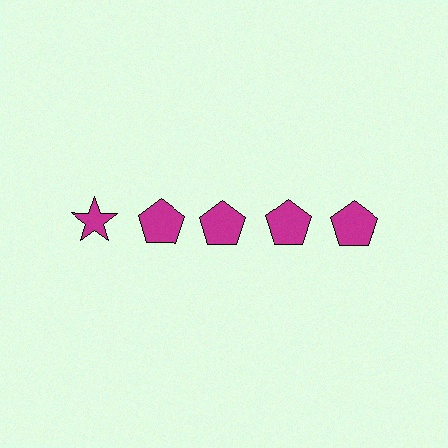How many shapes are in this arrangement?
There are 5 shapes arranged in a grid pattern.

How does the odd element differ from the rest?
It has a different shape: star instead of pentagon.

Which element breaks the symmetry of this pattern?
The magenta star in the top row, leftmost column breaks the symmetry. All other shapes are magenta pentagons.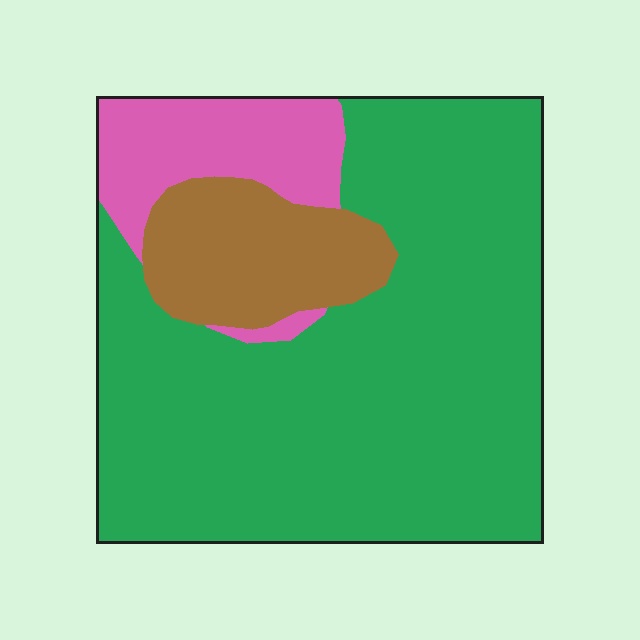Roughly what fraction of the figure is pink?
Pink covers about 15% of the figure.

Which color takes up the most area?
Green, at roughly 70%.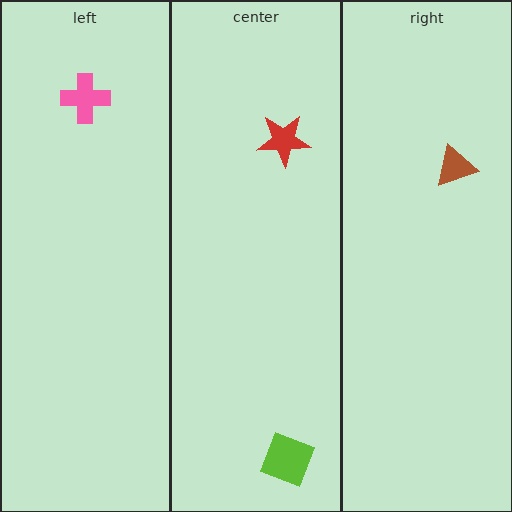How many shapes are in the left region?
1.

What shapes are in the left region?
The pink cross.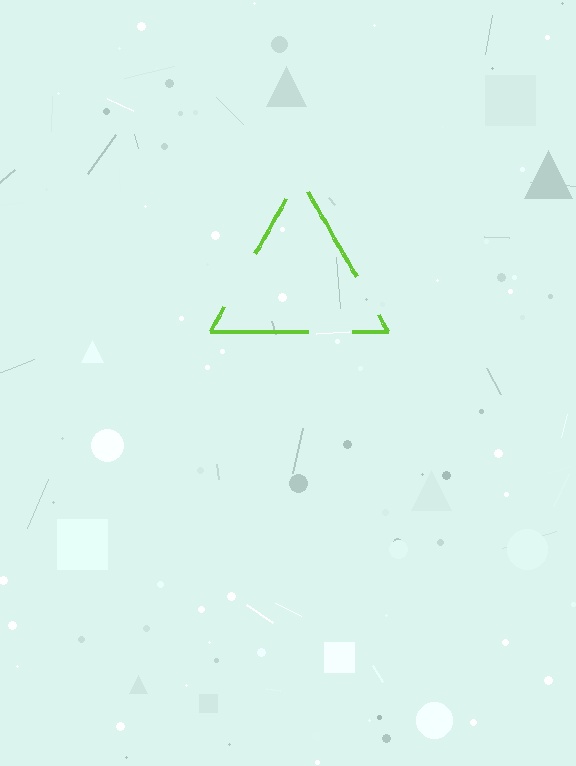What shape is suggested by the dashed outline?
The dashed outline suggests a triangle.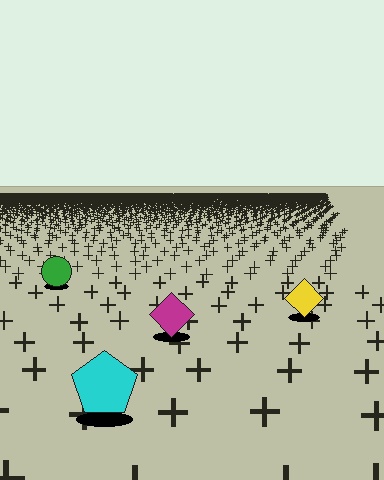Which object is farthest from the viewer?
The green circle is farthest from the viewer. It appears smaller and the ground texture around it is denser.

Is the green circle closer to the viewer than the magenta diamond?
No. The magenta diamond is closer — you can tell from the texture gradient: the ground texture is coarser near it.